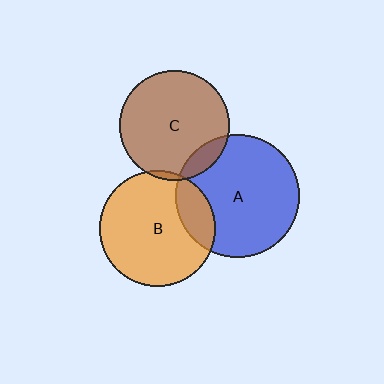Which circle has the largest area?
Circle A (blue).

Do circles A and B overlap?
Yes.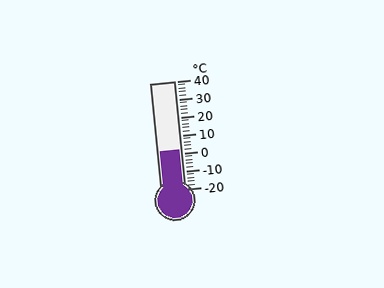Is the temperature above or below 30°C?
The temperature is below 30°C.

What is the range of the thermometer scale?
The thermometer scale ranges from -20°C to 40°C.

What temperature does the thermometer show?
The thermometer shows approximately 2°C.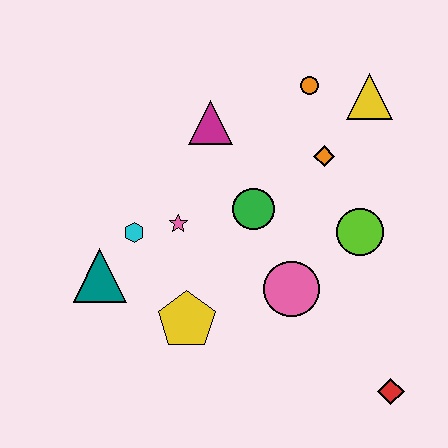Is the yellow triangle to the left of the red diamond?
Yes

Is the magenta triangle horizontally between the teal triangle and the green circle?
Yes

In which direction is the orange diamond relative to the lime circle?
The orange diamond is above the lime circle.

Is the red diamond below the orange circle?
Yes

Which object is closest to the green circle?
The pink star is closest to the green circle.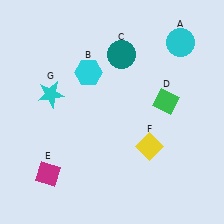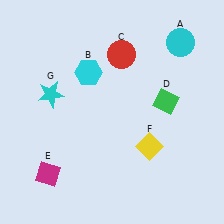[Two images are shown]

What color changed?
The circle (C) changed from teal in Image 1 to red in Image 2.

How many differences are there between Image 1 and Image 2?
There is 1 difference between the two images.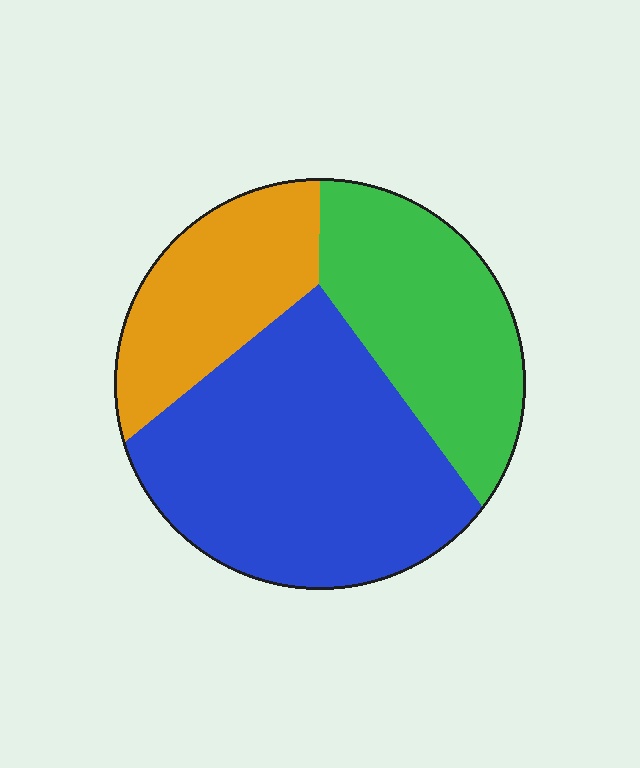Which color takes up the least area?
Orange, at roughly 20%.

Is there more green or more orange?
Green.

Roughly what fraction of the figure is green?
Green covers 29% of the figure.